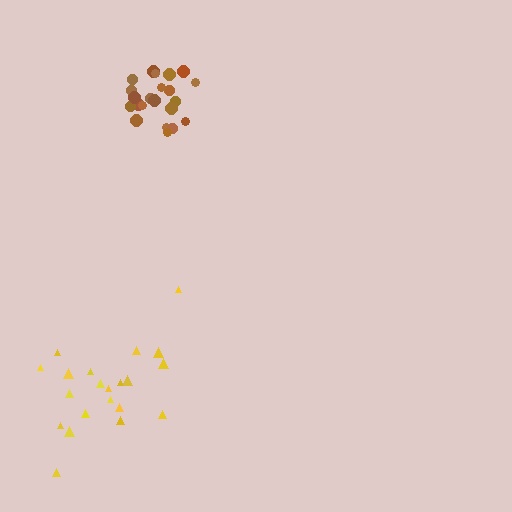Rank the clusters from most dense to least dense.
brown, yellow.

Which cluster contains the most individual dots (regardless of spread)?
Brown (22).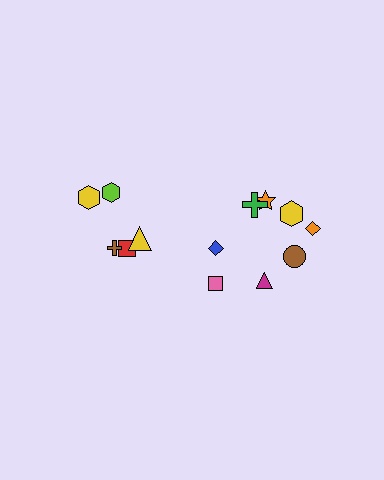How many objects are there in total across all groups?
There are 13 objects.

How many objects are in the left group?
There are 5 objects.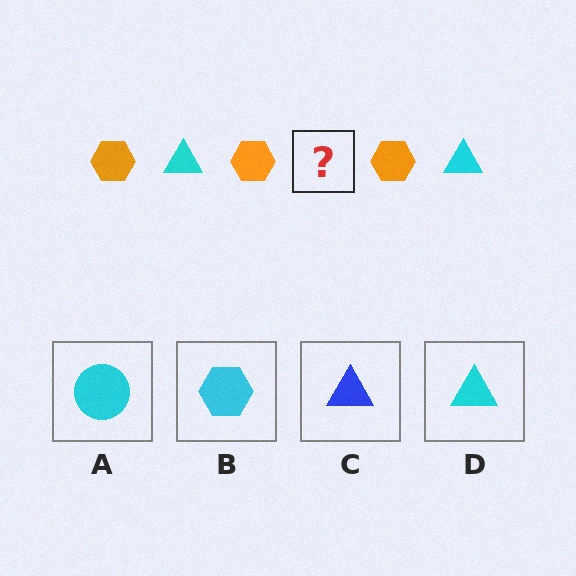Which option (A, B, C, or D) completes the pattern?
D.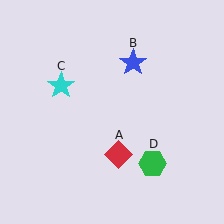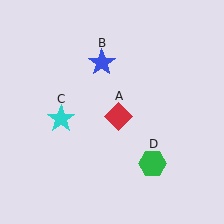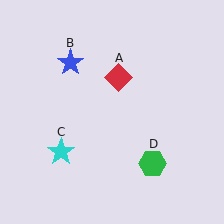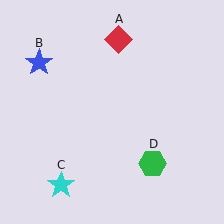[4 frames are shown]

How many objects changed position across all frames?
3 objects changed position: red diamond (object A), blue star (object B), cyan star (object C).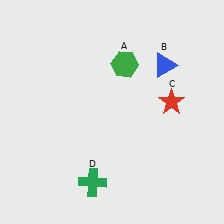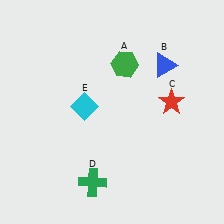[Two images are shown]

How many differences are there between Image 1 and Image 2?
There is 1 difference between the two images.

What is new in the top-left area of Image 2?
A cyan diamond (E) was added in the top-left area of Image 2.